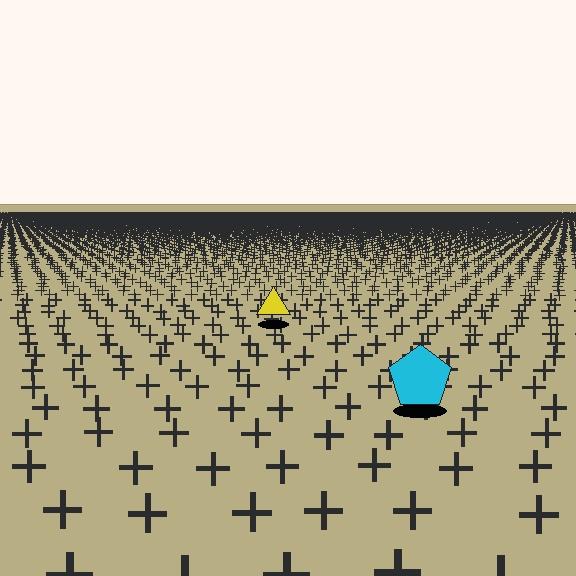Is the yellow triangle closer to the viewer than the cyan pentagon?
No. The cyan pentagon is closer — you can tell from the texture gradient: the ground texture is coarser near it.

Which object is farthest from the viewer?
The yellow triangle is farthest from the viewer. It appears smaller and the ground texture around it is denser.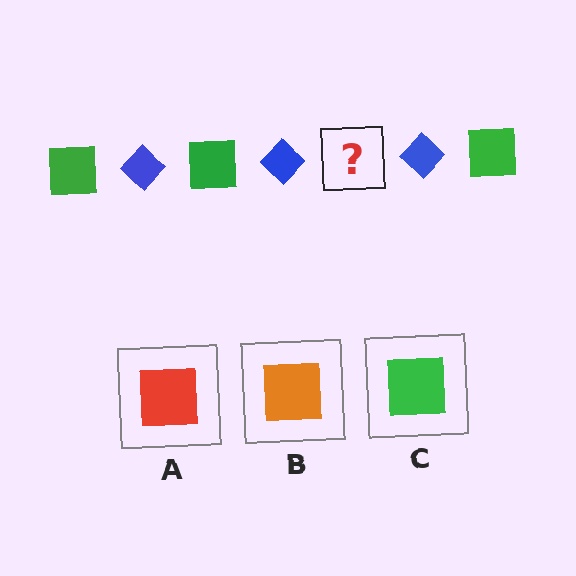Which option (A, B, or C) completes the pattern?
C.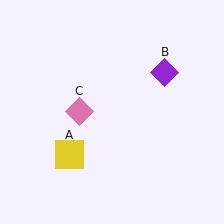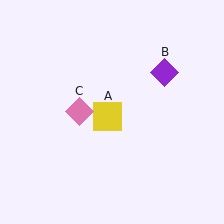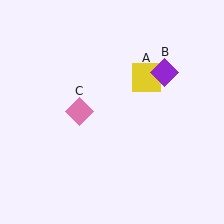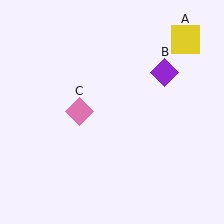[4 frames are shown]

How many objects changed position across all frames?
1 object changed position: yellow square (object A).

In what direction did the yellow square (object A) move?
The yellow square (object A) moved up and to the right.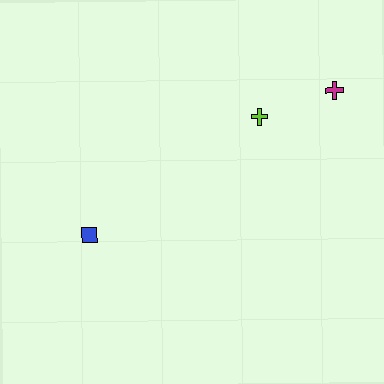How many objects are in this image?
There are 3 objects.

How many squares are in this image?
There is 1 square.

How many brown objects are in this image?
There are no brown objects.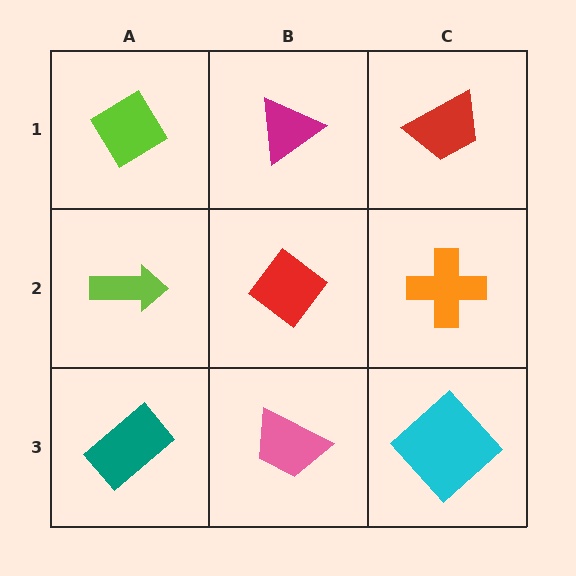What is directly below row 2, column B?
A pink trapezoid.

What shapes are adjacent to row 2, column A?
A lime diamond (row 1, column A), a teal rectangle (row 3, column A), a red diamond (row 2, column B).